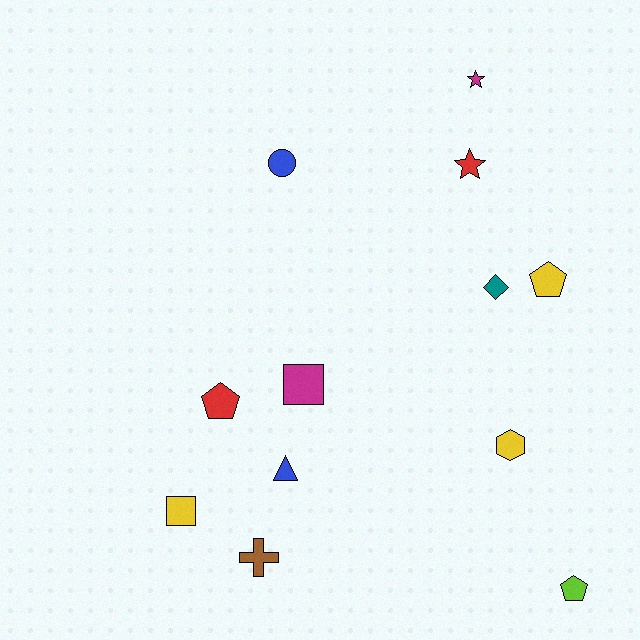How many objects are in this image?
There are 12 objects.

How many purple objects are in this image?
There are no purple objects.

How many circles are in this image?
There is 1 circle.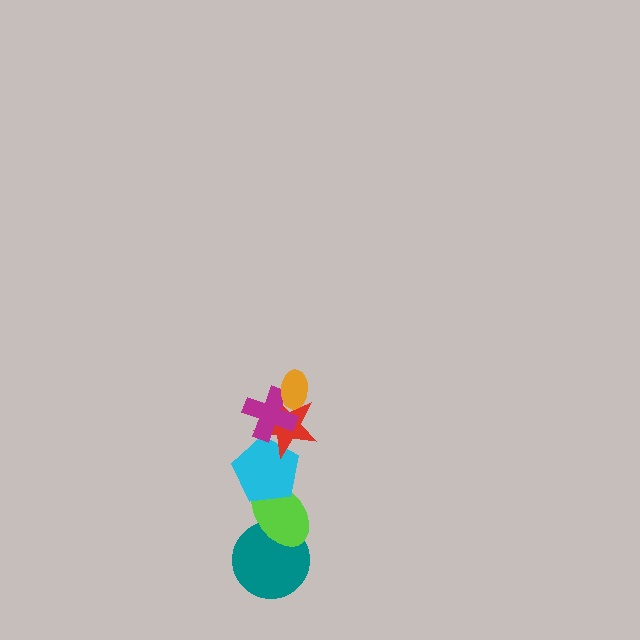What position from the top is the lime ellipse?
The lime ellipse is 5th from the top.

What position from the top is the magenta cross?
The magenta cross is 2nd from the top.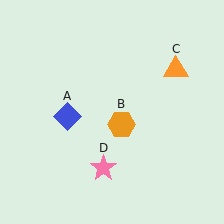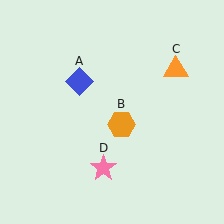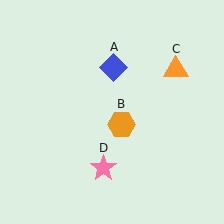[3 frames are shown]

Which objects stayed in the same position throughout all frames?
Orange hexagon (object B) and orange triangle (object C) and pink star (object D) remained stationary.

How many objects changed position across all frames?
1 object changed position: blue diamond (object A).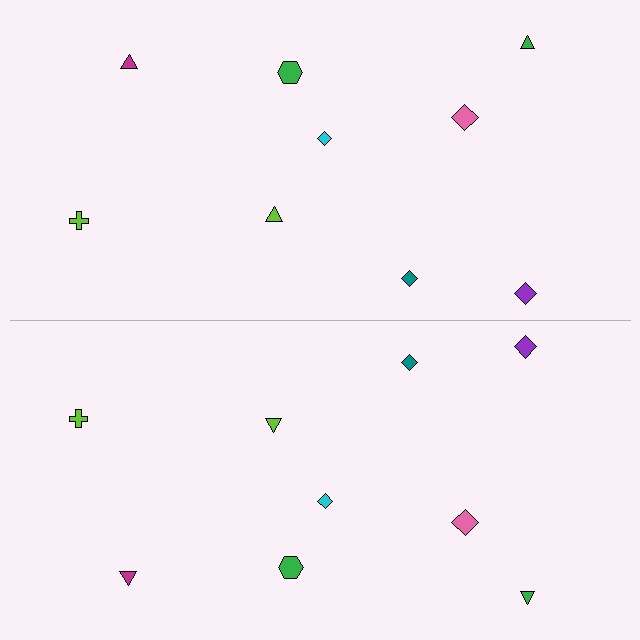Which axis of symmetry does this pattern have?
The pattern has a horizontal axis of symmetry running through the center of the image.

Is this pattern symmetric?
Yes, this pattern has bilateral (reflection) symmetry.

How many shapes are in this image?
There are 18 shapes in this image.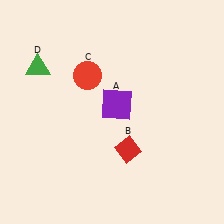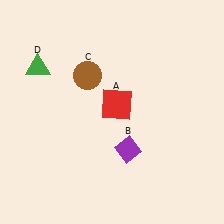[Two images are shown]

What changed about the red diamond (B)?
In Image 1, B is red. In Image 2, it changed to purple.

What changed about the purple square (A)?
In Image 1, A is purple. In Image 2, it changed to red.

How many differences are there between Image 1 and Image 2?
There are 3 differences between the two images.